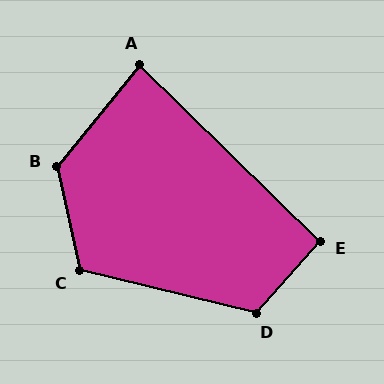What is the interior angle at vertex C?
Approximately 116 degrees (obtuse).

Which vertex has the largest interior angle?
B, at approximately 129 degrees.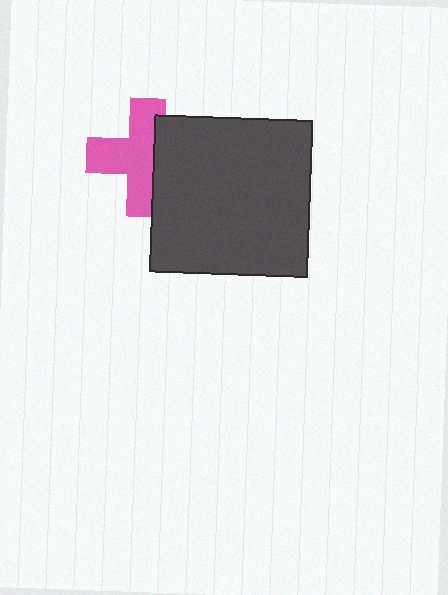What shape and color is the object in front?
The object in front is a dark gray square.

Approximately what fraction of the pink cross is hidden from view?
Roughly 37% of the pink cross is hidden behind the dark gray square.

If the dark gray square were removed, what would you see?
You would see the complete pink cross.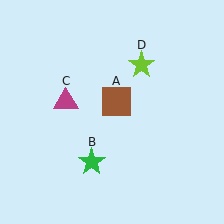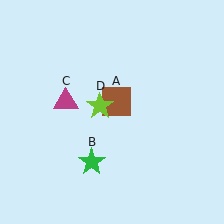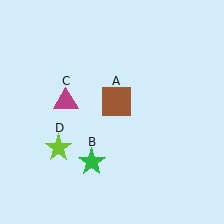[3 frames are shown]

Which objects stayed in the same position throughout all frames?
Brown square (object A) and green star (object B) and magenta triangle (object C) remained stationary.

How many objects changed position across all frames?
1 object changed position: lime star (object D).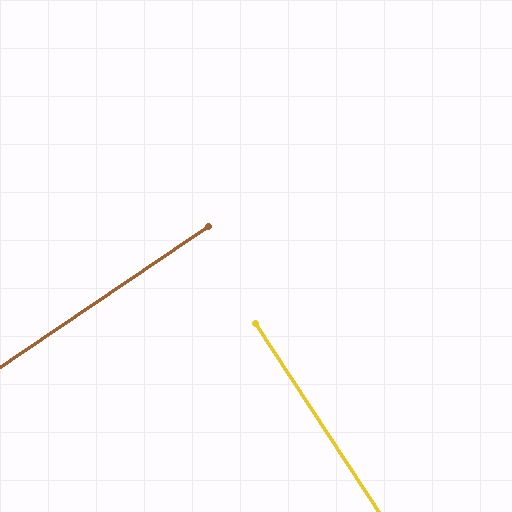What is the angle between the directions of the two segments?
Approximately 89 degrees.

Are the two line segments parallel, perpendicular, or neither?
Perpendicular — they meet at approximately 89°.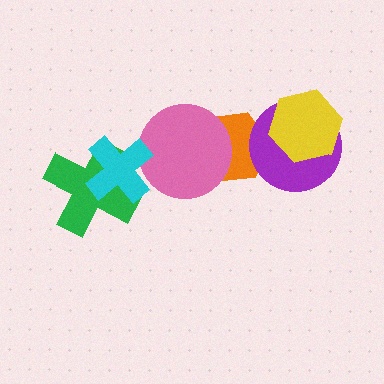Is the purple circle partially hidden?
Yes, it is partially covered by another shape.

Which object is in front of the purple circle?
The yellow hexagon is in front of the purple circle.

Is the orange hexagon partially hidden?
Yes, it is partially covered by another shape.